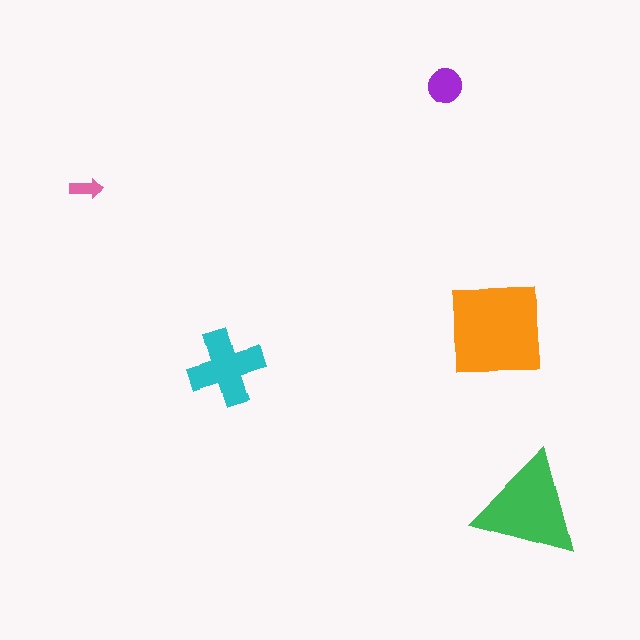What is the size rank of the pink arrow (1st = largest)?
5th.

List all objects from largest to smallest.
The orange square, the green triangle, the cyan cross, the purple circle, the pink arrow.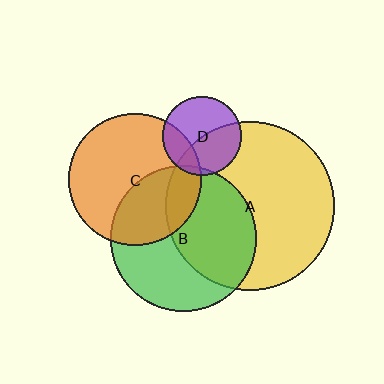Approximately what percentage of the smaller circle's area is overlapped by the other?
Approximately 5%.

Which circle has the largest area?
Circle A (yellow).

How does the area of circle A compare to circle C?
Approximately 1.6 times.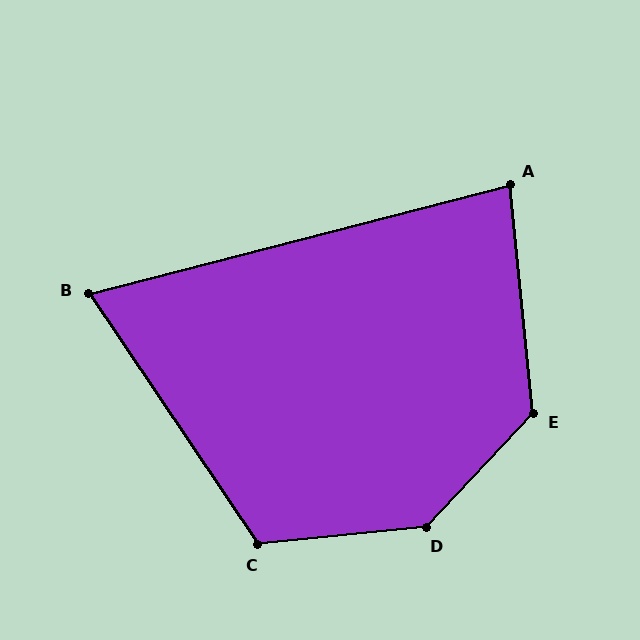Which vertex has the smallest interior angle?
B, at approximately 70 degrees.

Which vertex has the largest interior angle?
D, at approximately 139 degrees.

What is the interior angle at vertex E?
Approximately 131 degrees (obtuse).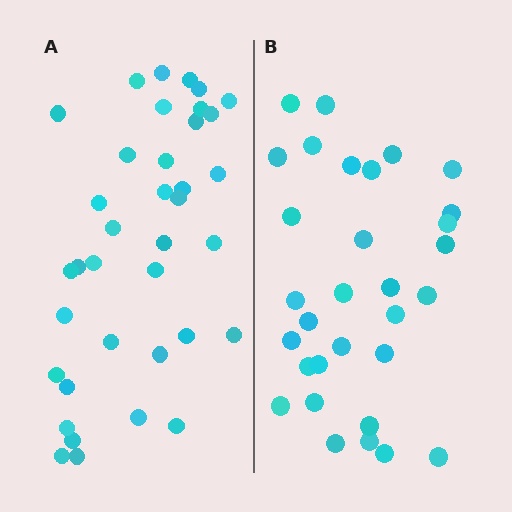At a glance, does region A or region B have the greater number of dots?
Region A (the left region) has more dots.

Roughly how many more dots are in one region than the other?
Region A has about 6 more dots than region B.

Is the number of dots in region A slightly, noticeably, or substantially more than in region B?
Region A has only slightly more — the two regions are fairly close. The ratio is roughly 1.2 to 1.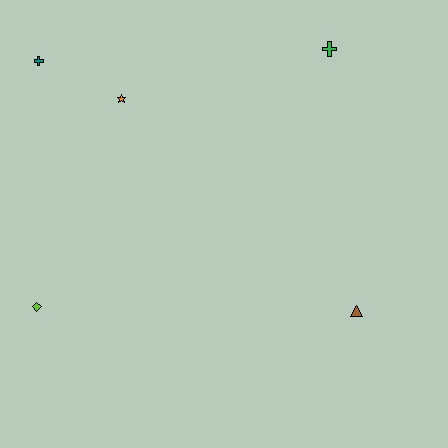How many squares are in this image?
There are no squares.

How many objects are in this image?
There are 5 objects.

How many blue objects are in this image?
There are no blue objects.